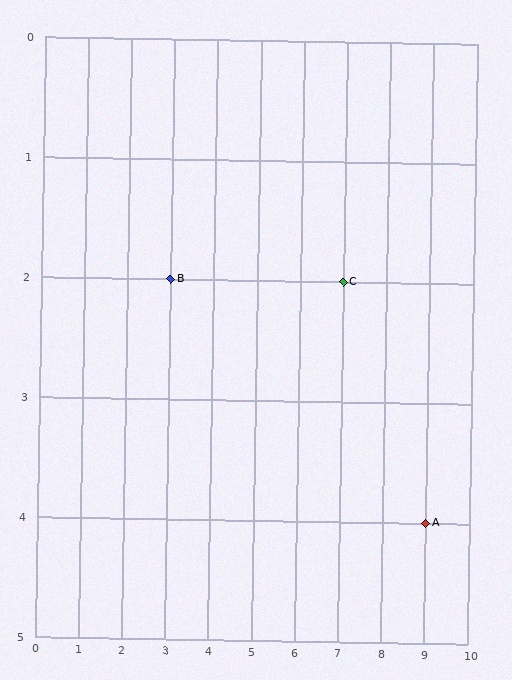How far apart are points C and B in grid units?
Points C and B are 4 columns apart.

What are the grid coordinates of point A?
Point A is at grid coordinates (9, 4).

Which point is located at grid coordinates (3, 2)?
Point B is at (3, 2).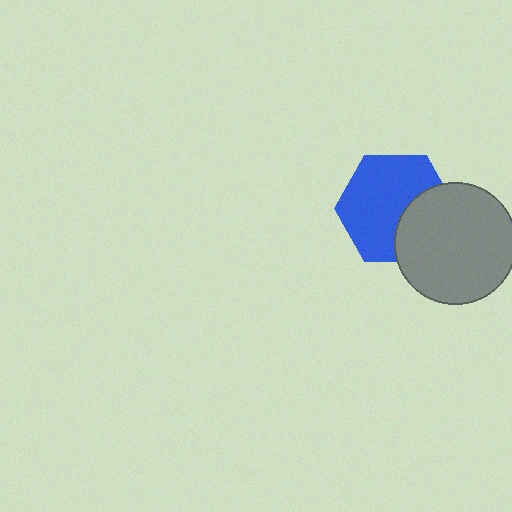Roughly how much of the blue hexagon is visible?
Most of it is visible (roughly 68%).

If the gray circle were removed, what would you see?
You would see the complete blue hexagon.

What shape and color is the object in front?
The object in front is a gray circle.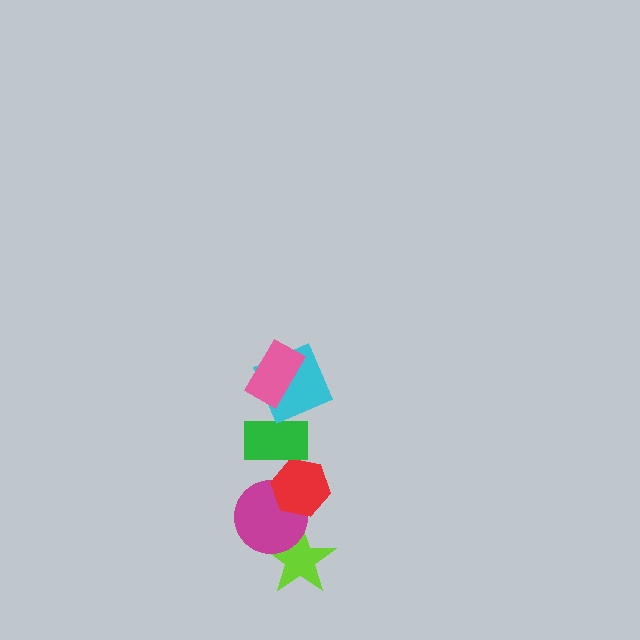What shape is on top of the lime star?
The magenta circle is on top of the lime star.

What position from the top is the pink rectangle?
The pink rectangle is 1st from the top.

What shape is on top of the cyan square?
The pink rectangle is on top of the cyan square.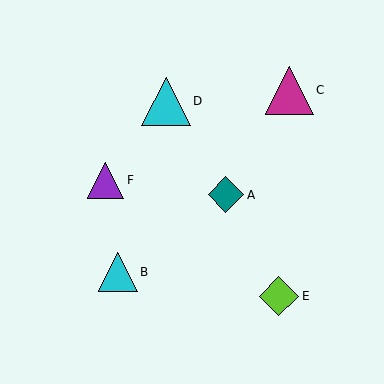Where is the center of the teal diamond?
The center of the teal diamond is at (226, 195).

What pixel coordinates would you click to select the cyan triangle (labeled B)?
Click at (118, 272) to select the cyan triangle B.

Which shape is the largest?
The cyan triangle (labeled D) is the largest.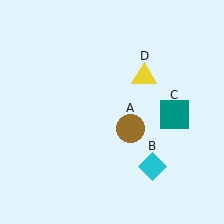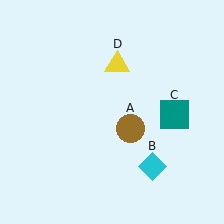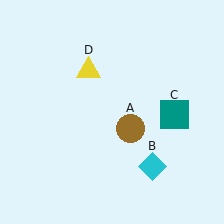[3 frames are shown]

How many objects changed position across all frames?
1 object changed position: yellow triangle (object D).